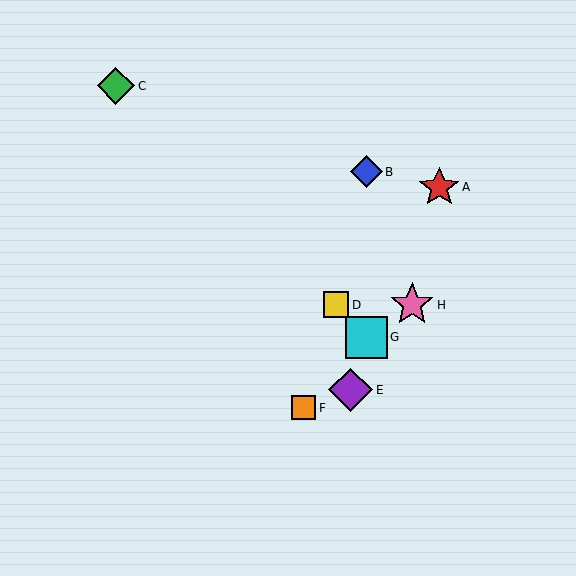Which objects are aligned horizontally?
Objects D, H are aligned horizontally.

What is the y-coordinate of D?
Object D is at y≈305.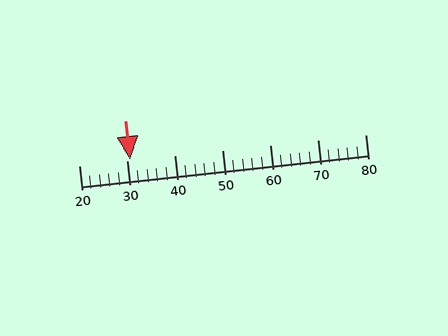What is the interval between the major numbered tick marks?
The major tick marks are spaced 10 units apart.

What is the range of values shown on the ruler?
The ruler shows values from 20 to 80.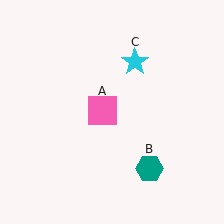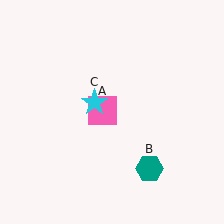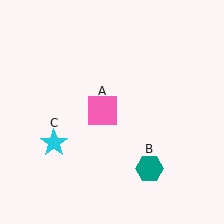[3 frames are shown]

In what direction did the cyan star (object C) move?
The cyan star (object C) moved down and to the left.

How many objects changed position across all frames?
1 object changed position: cyan star (object C).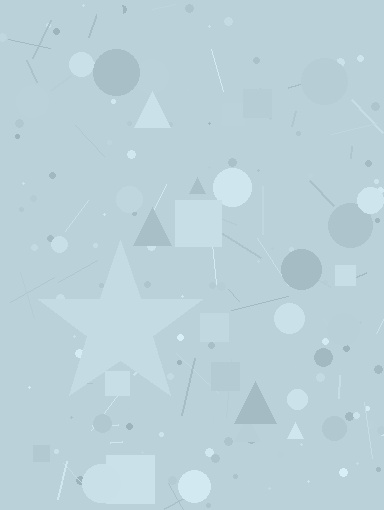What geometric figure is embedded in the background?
A star is embedded in the background.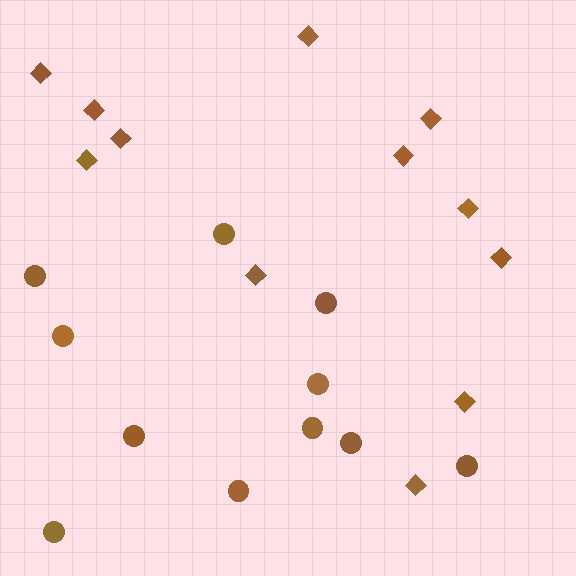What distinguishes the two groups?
There are 2 groups: one group of diamonds (12) and one group of circles (11).